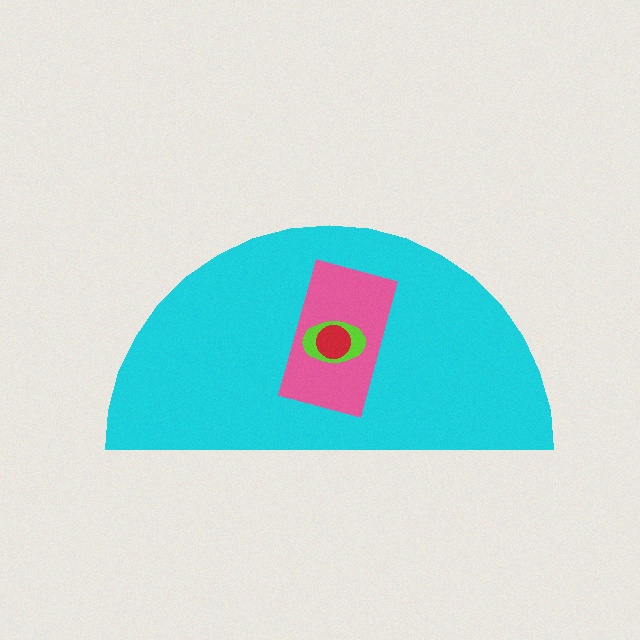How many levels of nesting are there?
4.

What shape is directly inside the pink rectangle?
The lime ellipse.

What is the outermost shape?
The cyan semicircle.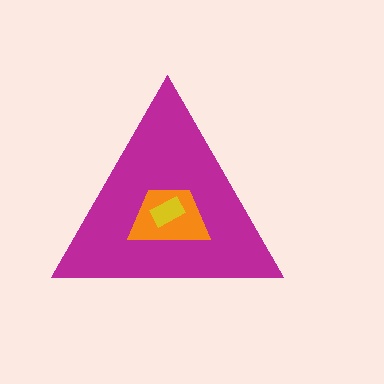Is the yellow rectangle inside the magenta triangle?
Yes.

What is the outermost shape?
The magenta triangle.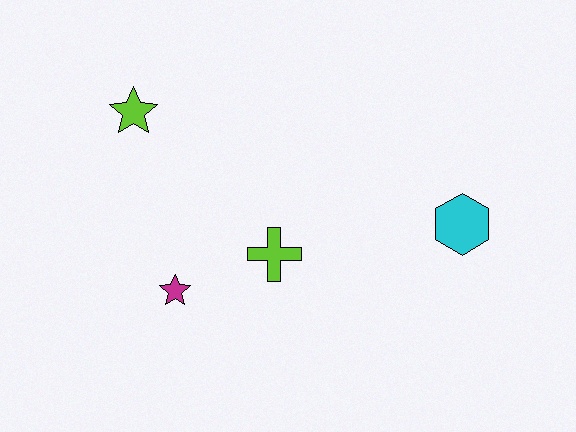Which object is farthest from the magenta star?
The cyan hexagon is farthest from the magenta star.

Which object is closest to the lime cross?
The magenta star is closest to the lime cross.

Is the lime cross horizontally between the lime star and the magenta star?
No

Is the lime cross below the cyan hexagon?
Yes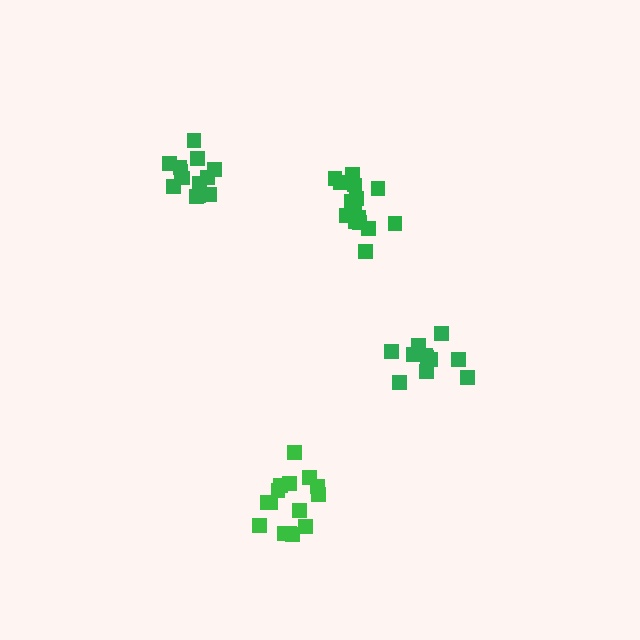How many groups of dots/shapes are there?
There are 4 groups.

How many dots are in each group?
Group 1: 11 dots, Group 2: 13 dots, Group 3: 15 dots, Group 4: 15 dots (54 total).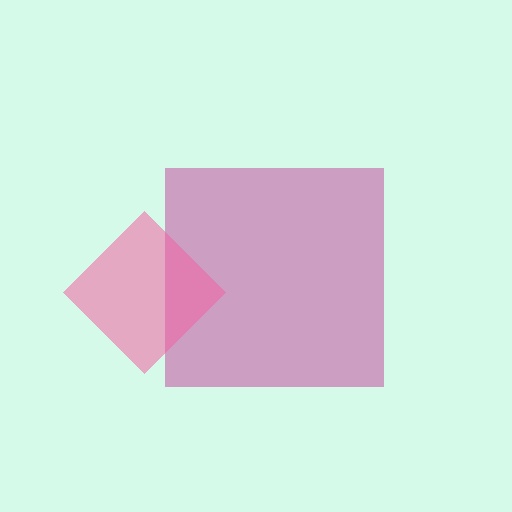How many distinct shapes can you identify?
There are 2 distinct shapes: a magenta square, a pink diamond.